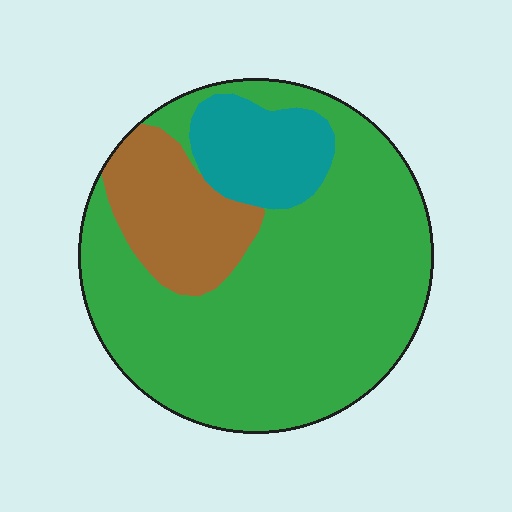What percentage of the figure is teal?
Teal covers about 15% of the figure.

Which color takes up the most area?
Green, at roughly 70%.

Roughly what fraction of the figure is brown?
Brown takes up about one sixth (1/6) of the figure.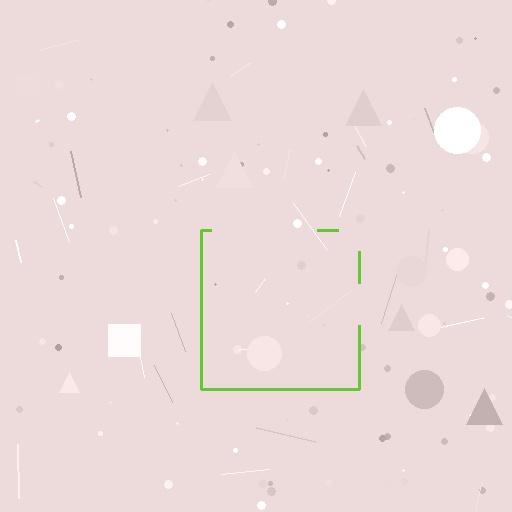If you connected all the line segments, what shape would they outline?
They would outline a square.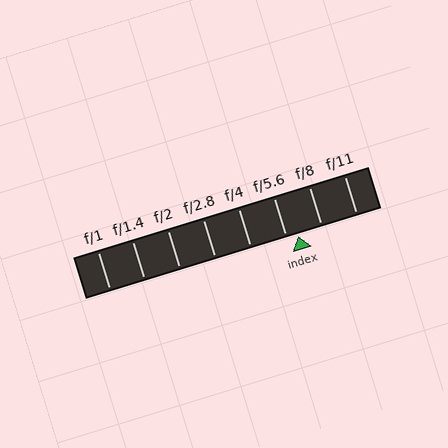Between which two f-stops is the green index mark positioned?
The index mark is between f/5.6 and f/8.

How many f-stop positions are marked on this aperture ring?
There are 8 f-stop positions marked.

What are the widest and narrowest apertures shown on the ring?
The widest aperture shown is f/1 and the narrowest is f/11.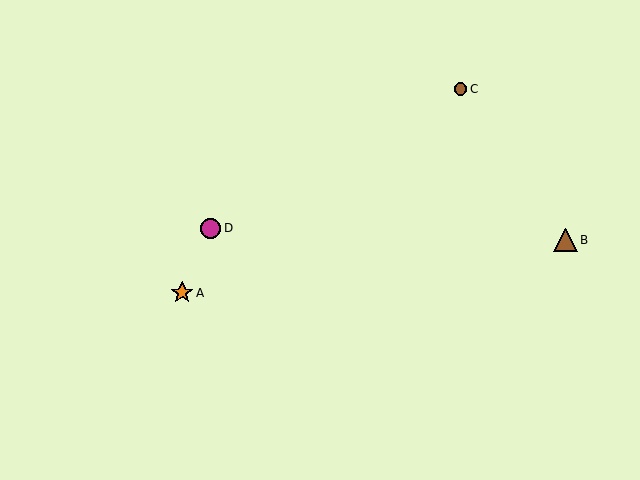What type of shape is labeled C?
Shape C is a brown circle.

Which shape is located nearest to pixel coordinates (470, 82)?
The brown circle (labeled C) at (460, 89) is nearest to that location.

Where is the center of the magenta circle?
The center of the magenta circle is at (211, 228).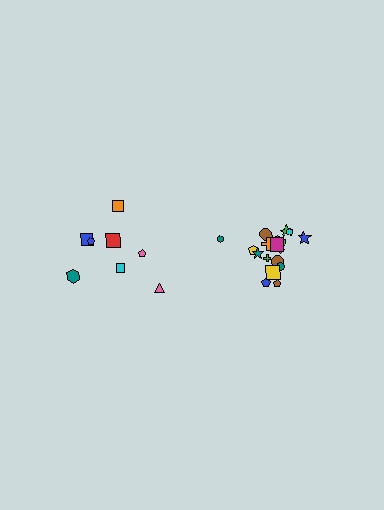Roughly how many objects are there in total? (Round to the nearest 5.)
Roughly 25 objects in total.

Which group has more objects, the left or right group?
The right group.